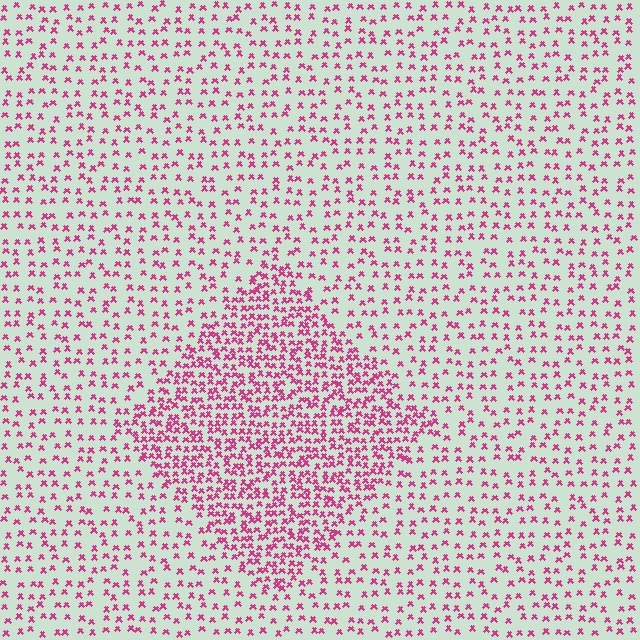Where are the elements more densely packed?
The elements are more densely packed inside the diamond boundary.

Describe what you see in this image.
The image contains small magenta elements arranged at two different densities. A diamond-shaped region is visible where the elements are more densely packed than the surrounding area.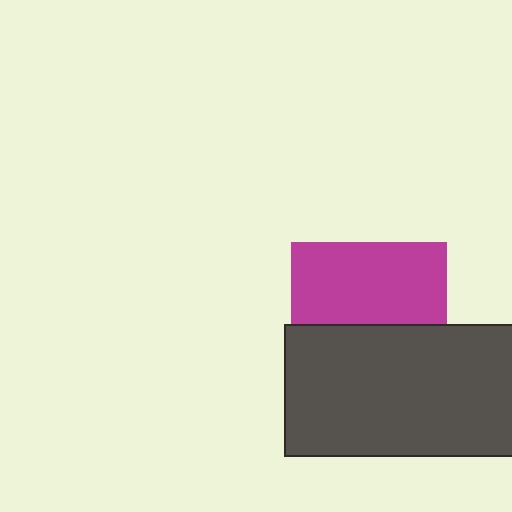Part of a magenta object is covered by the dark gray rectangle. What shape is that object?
It is a square.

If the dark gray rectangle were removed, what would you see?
You would see the complete magenta square.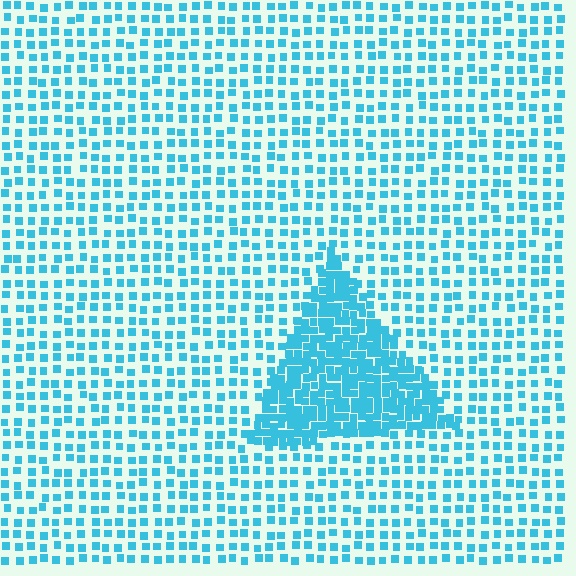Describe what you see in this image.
The image contains small cyan elements arranged at two different densities. A triangle-shaped region is visible where the elements are more densely packed than the surrounding area.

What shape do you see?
I see a triangle.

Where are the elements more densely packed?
The elements are more densely packed inside the triangle boundary.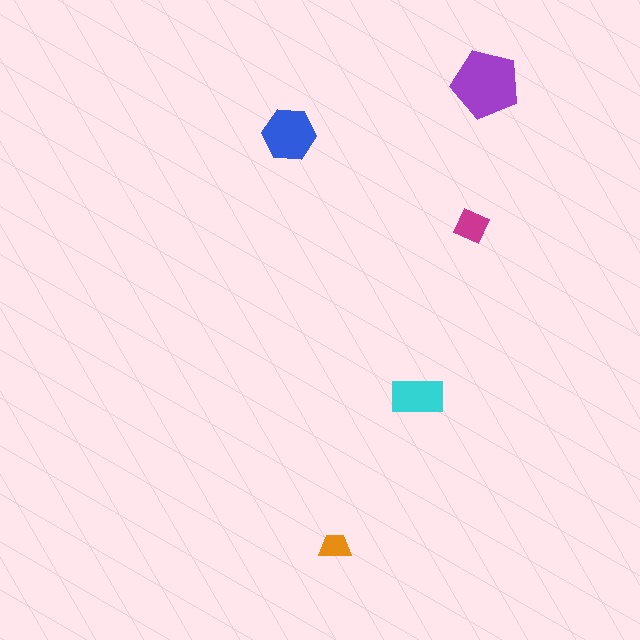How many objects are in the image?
There are 5 objects in the image.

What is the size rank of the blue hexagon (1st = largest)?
2nd.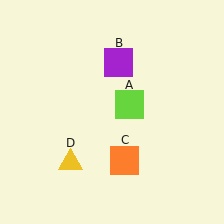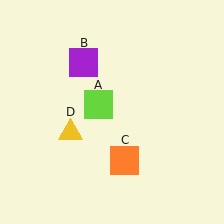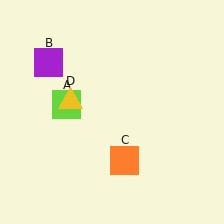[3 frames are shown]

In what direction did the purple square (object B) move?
The purple square (object B) moved left.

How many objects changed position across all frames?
3 objects changed position: lime square (object A), purple square (object B), yellow triangle (object D).